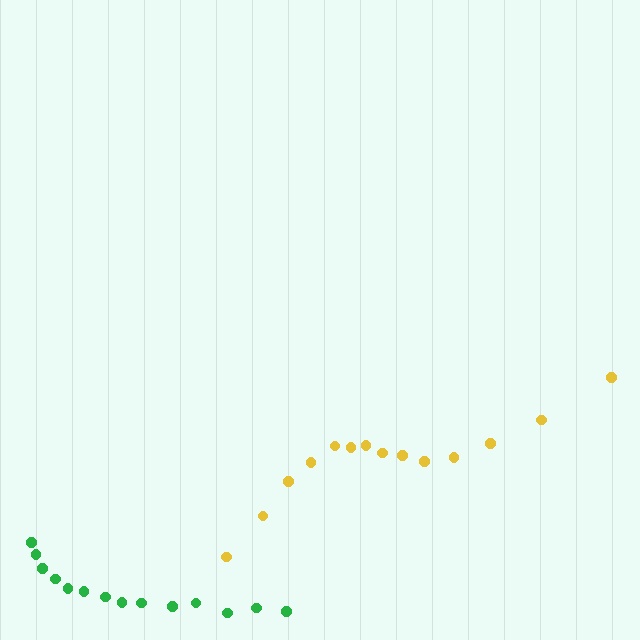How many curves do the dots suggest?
There are 2 distinct paths.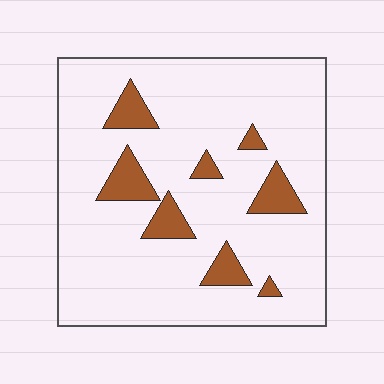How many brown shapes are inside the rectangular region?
8.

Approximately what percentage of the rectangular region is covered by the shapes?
Approximately 10%.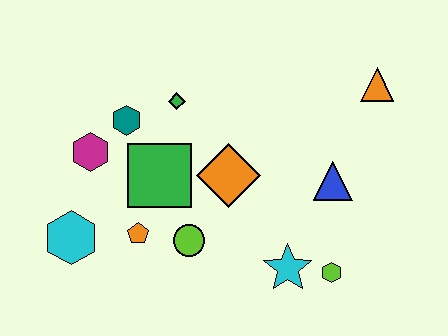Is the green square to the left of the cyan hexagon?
No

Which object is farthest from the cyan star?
The magenta hexagon is farthest from the cyan star.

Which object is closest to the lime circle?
The orange pentagon is closest to the lime circle.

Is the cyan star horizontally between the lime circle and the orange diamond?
No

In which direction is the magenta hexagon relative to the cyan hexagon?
The magenta hexagon is above the cyan hexagon.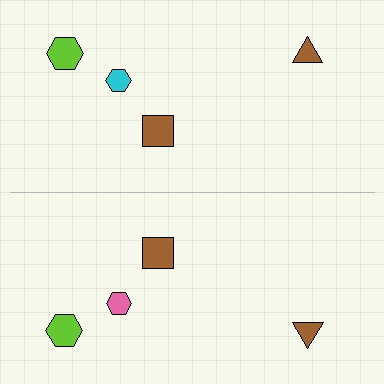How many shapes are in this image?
There are 8 shapes in this image.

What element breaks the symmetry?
The pink hexagon on the bottom side breaks the symmetry — its mirror counterpart is cyan.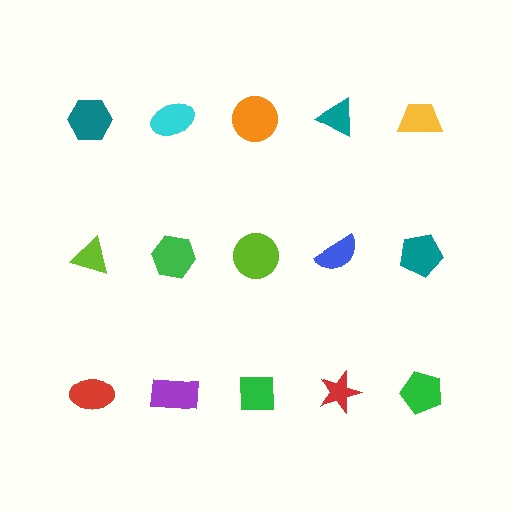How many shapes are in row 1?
5 shapes.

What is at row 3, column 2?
A purple rectangle.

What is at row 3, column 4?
A red star.